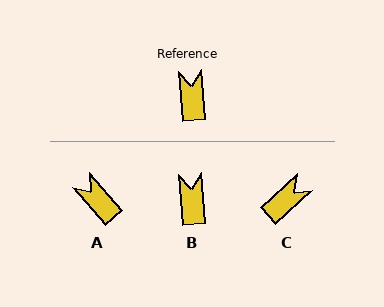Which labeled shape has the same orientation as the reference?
B.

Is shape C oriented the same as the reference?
No, it is off by about 52 degrees.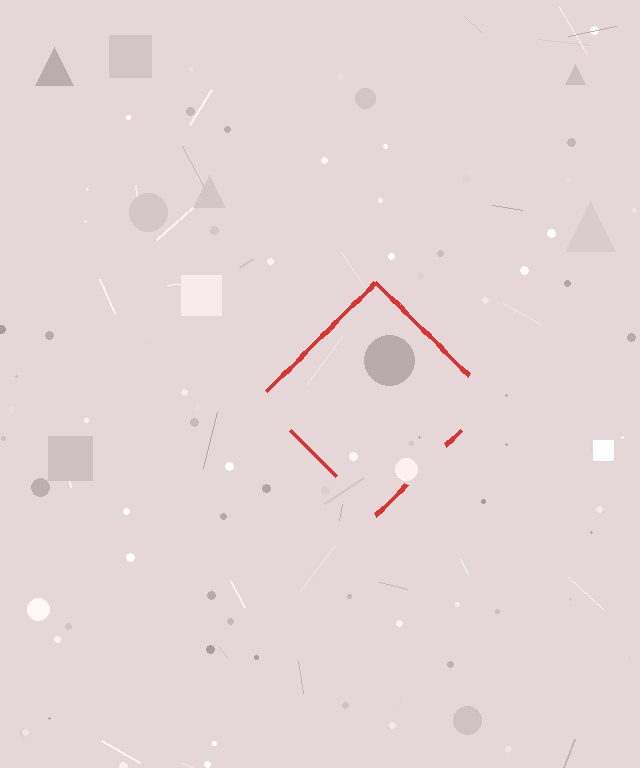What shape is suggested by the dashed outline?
The dashed outline suggests a diamond.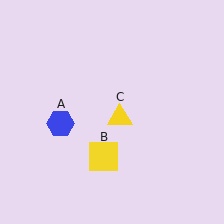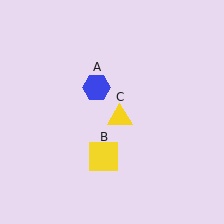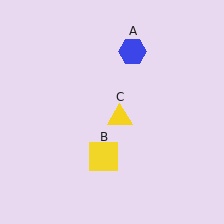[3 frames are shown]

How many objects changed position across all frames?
1 object changed position: blue hexagon (object A).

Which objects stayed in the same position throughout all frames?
Yellow square (object B) and yellow triangle (object C) remained stationary.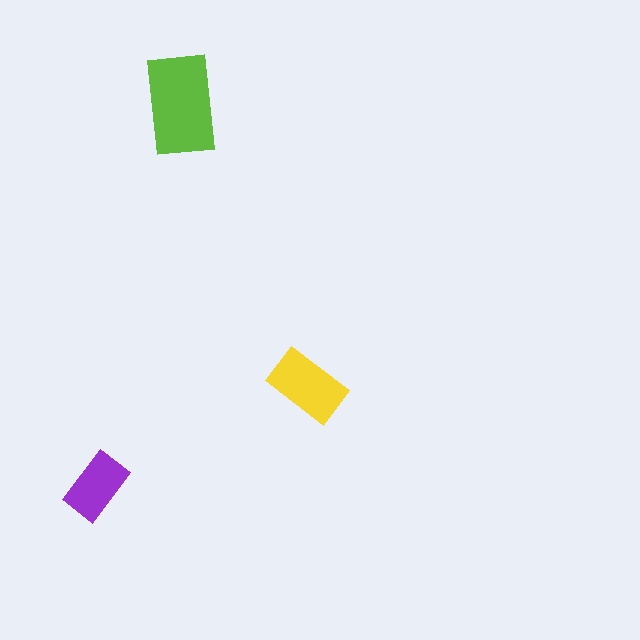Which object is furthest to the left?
The purple rectangle is leftmost.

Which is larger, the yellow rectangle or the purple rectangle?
The yellow one.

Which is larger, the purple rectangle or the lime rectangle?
The lime one.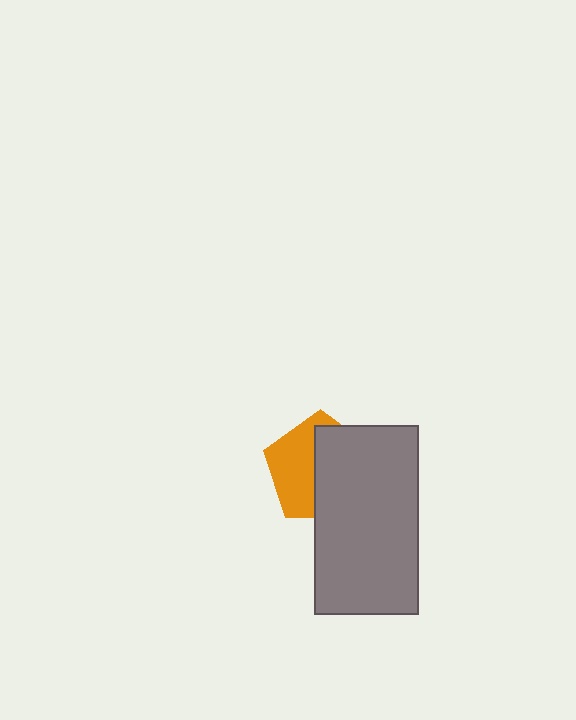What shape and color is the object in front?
The object in front is a gray rectangle.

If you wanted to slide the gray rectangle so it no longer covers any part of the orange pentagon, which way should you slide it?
Slide it right — that is the most direct way to separate the two shapes.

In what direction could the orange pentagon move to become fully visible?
The orange pentagon could move left. That would shift it out from behind the gray rectangle entirely.